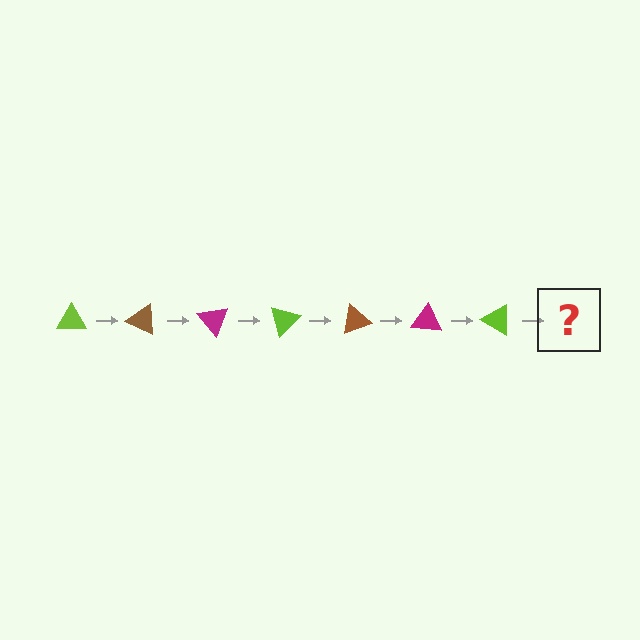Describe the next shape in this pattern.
It should be a brown triangle, rotated 175 degrees from the start.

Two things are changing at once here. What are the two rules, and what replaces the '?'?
The two rules are that it rotates 25 degrees each step and the color cycles through lime, brown, and magenta. The '?' should be a brown triangle, rotated 175 degrees from the start.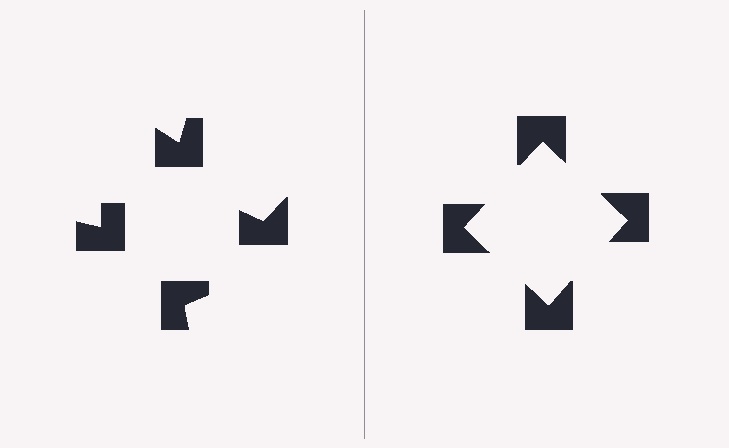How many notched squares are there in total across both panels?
8 — 4 on each side.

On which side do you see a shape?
An illusory square appears on the right side. On the left side the wedge cuts are rotated, so no coherent shape forms.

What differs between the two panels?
The notched squares are positioned identically on both sides; only the wedge orientations differ. On the right they align to a square; on the left they are misaligned.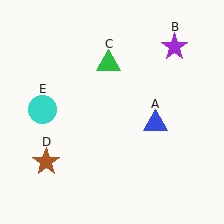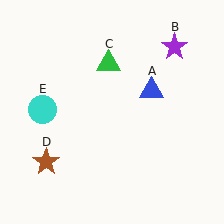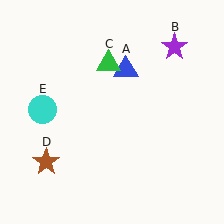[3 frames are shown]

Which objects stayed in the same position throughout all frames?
Purple star (object B) and green triangle (object C) and brown star (object D) and cyan circle (object E) remained stationary.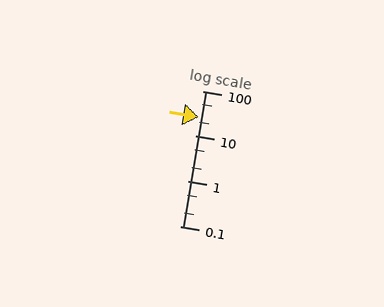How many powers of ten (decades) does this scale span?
The scale spans 3 decades, from 0.1 to 100.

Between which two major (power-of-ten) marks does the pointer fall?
The pointer is between 10 and 100.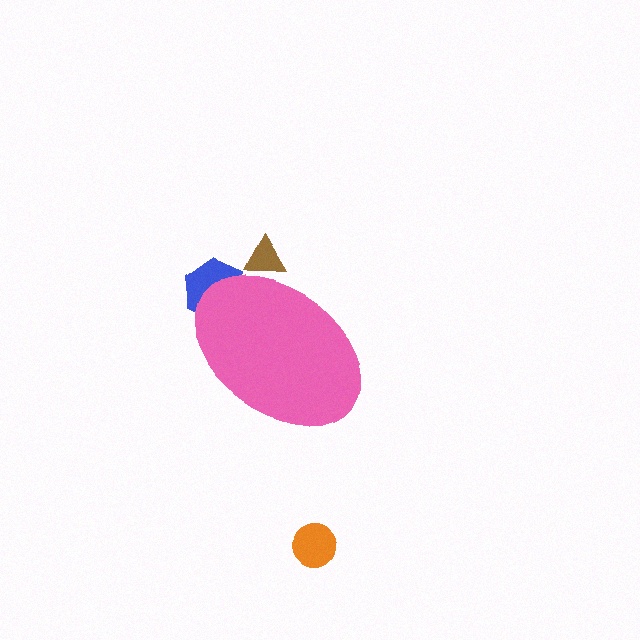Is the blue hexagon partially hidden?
Yes, the blue hexagon is partially hidden behind the pink ellipse.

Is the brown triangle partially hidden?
Yes, the brown triangle is partially hidden behind the pink ellipse.